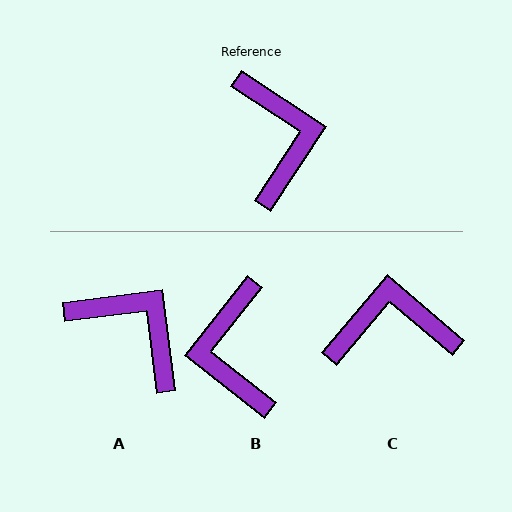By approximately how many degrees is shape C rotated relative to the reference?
Approximately 83 degrees counter-clockwise.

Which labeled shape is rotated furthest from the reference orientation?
B, about 175 degrees away.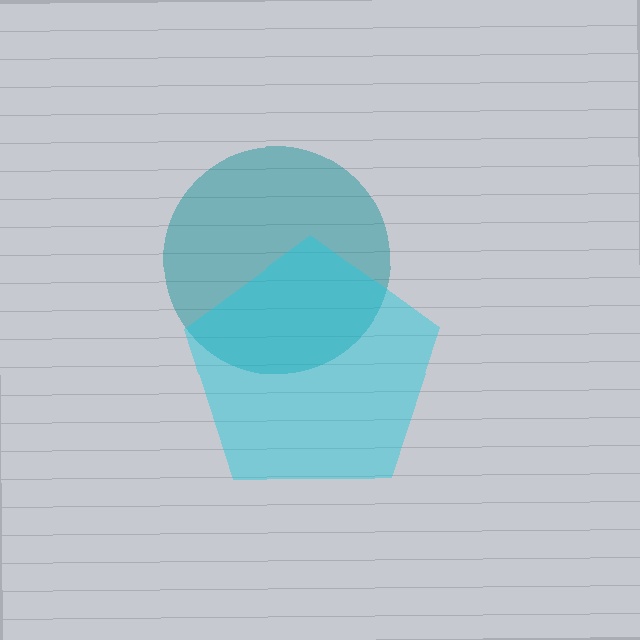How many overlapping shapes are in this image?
There are 2 overlapping shapes in the image.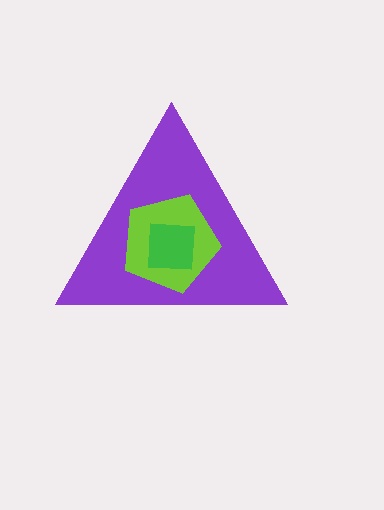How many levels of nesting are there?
3.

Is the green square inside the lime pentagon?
Yes.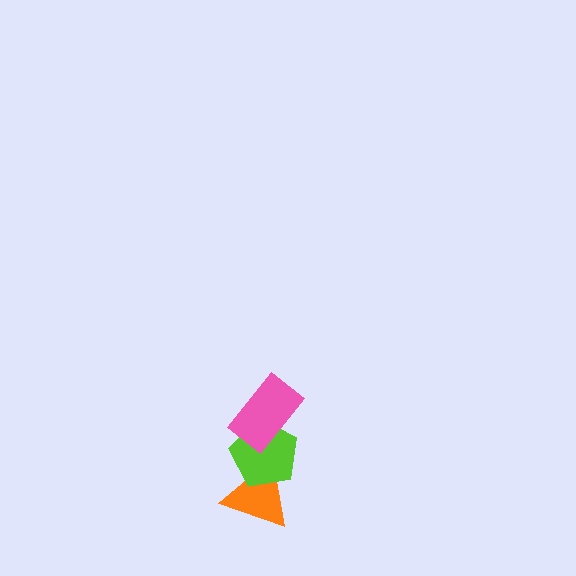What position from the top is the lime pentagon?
The lime pentagon is 2nd from the top.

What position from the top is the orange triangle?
The orange triangle is 3rd from the top.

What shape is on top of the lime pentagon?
The pink rectangle is on top of the lime pentagon.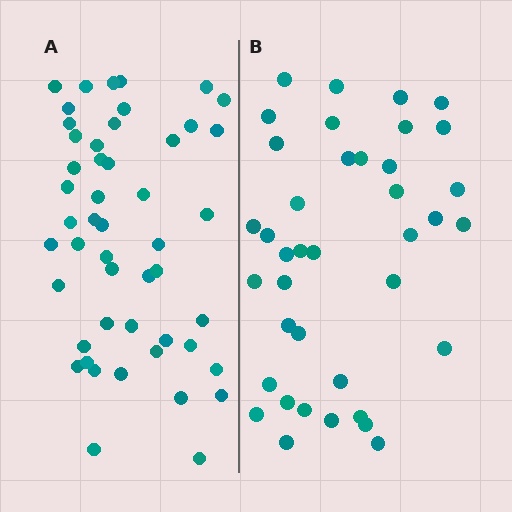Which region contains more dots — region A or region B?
Region A (the left region) has more dots.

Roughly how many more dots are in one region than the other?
Region A has roughly 10 or so more dots than region B.